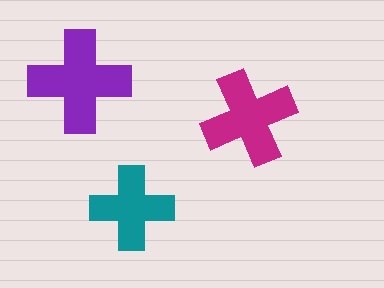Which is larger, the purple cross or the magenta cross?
The purple one.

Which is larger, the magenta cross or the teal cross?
The magenta one.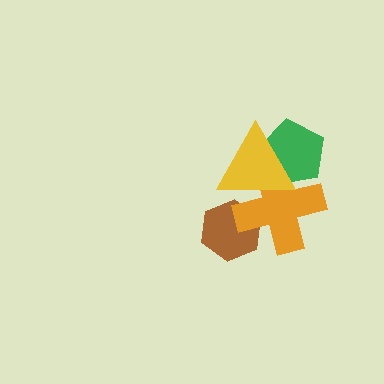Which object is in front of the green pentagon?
The yellow triangle is in front of the green pentagon.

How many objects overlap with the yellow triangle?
3 objects overlap with the yellow triangle.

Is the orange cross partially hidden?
Yes, it is partially covered by another shape.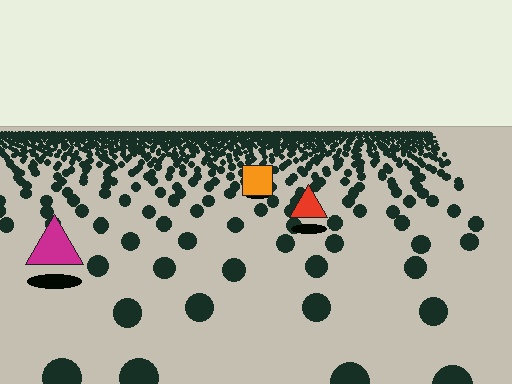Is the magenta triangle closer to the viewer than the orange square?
Yes. The magenta triangle is closer — you can tell from the texture gradient: the ground texture is coarser near it.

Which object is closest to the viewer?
The magenta triangle is closest. The texture marks near it are larger and more spread out.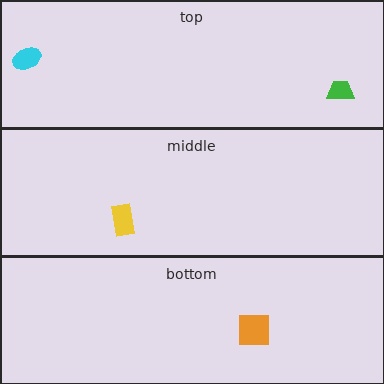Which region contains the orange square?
The bottom region.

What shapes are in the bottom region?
The orange square.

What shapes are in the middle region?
The yellow rectangle.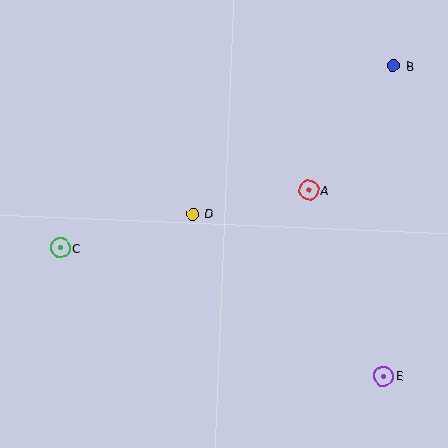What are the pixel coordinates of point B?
Point B is at (393, 65).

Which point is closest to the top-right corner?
Point B is closest to the top-right corner.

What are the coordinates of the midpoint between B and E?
The midpoint between B and E is at (389, 221).